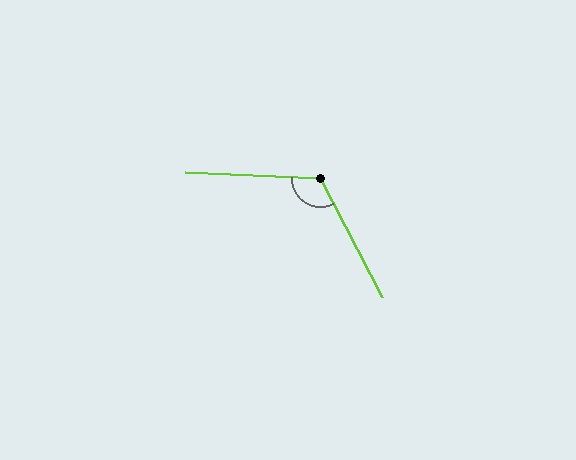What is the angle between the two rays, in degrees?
Approximately 120 degrees.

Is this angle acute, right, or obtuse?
It is obtuse.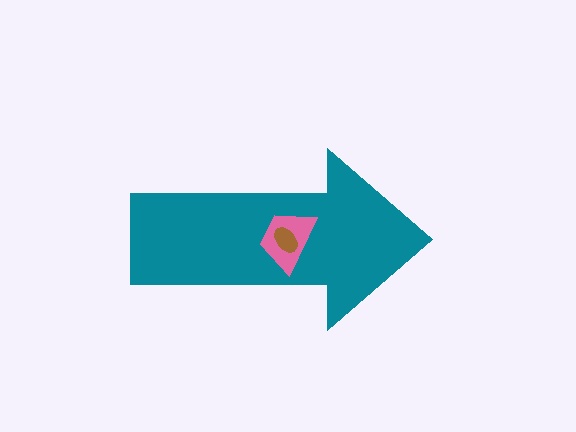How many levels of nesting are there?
3.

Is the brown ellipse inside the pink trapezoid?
Yes.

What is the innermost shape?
The brown ellipse.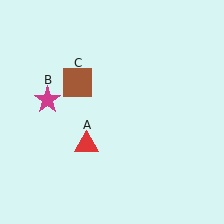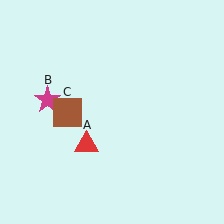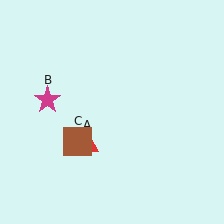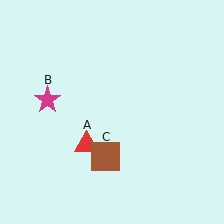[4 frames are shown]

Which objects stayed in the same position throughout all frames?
Red triangle (object A) and magenta star (object B) remained stationary.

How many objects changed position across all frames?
1 object changed position: brown square (object C).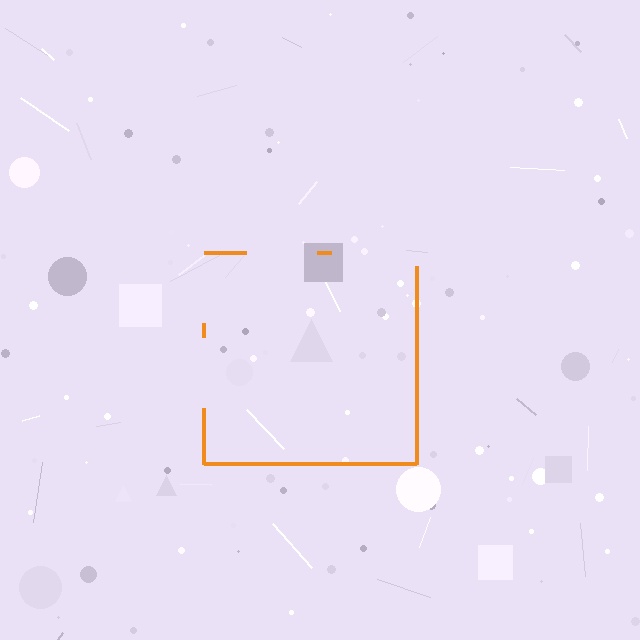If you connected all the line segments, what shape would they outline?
They would outline a square.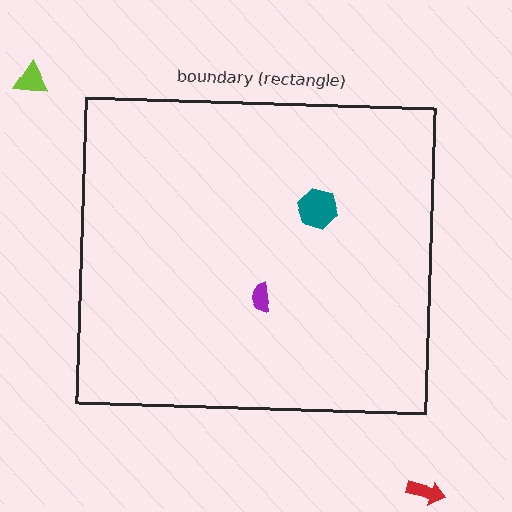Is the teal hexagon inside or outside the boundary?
Inside.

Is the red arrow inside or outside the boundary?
Outside.